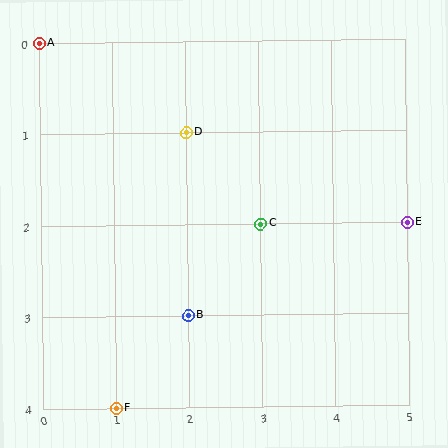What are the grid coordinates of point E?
Point E is at grid coordinates (5, 2).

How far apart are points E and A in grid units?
Points E and A are 5 columns and 2 rows apart (about 5.4 grid units diagonally).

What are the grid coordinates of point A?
Point A is at grid coordinates (0, 0).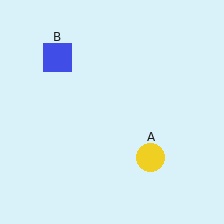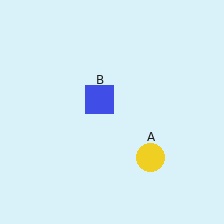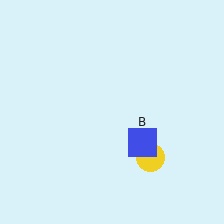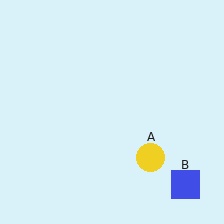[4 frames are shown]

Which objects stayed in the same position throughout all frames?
Yellow circle (object A) remained stationary.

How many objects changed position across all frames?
1 object changed position: blue square (object B).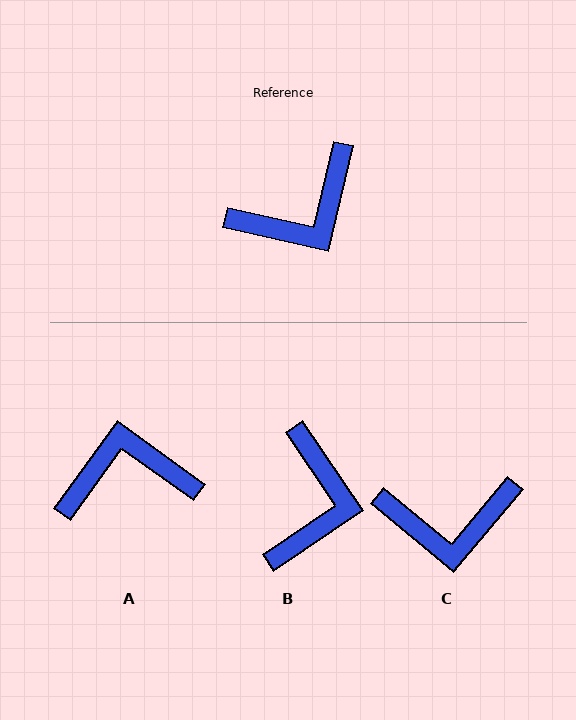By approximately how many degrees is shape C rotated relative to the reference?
Approximately 27 degrees clockwise.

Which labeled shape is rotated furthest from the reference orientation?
A, about 157 degrees away.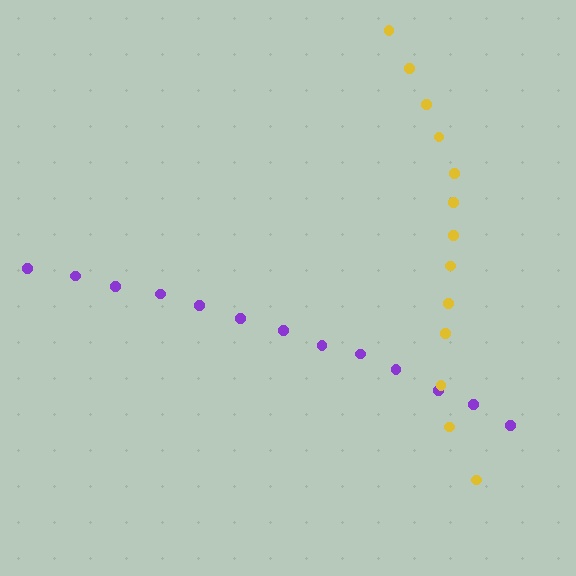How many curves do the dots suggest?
There are 2 distinct paths.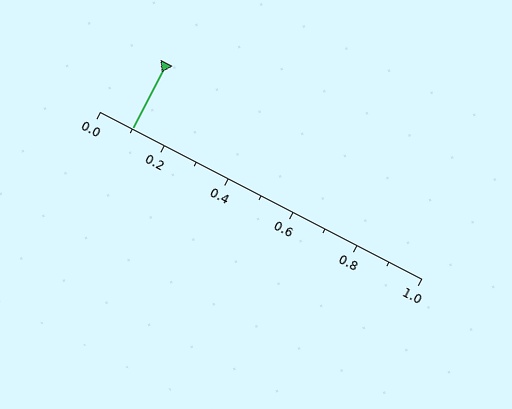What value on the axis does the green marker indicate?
The marker indicates approximately 0.1.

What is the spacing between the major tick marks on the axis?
The major ticks are spaced 0.2 apart.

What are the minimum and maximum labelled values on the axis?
The axis runs from 0.0 to 1.0.